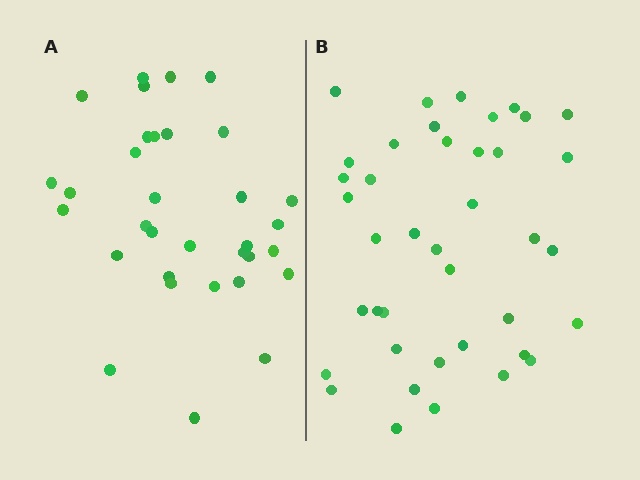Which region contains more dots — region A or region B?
Region B (the right region) has more dots.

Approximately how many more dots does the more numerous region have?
Region B has roughly 8 or so more dots than region A.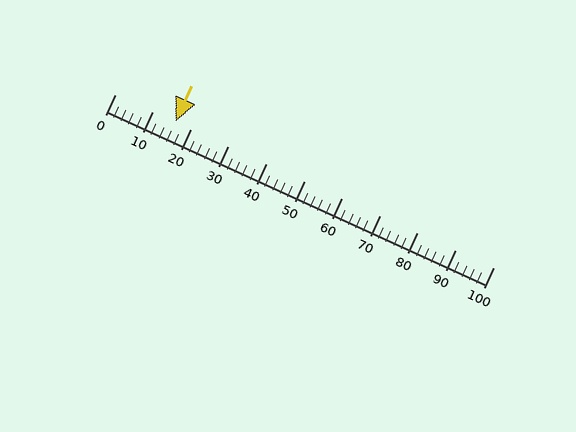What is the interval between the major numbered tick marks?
The major tick marks are spaced 10 units apart.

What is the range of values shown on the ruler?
The ruler shows values from 0 to 100.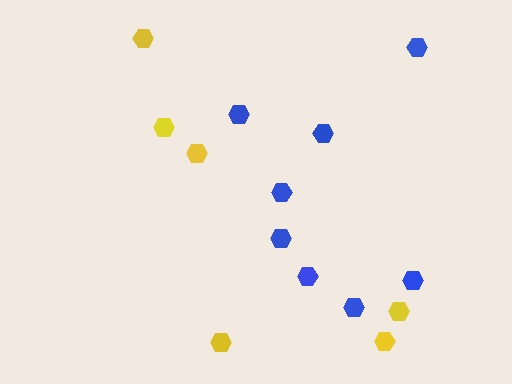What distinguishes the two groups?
There are 2 groups: one group of blue hexagons (8) and one group of yellow hexagons (6).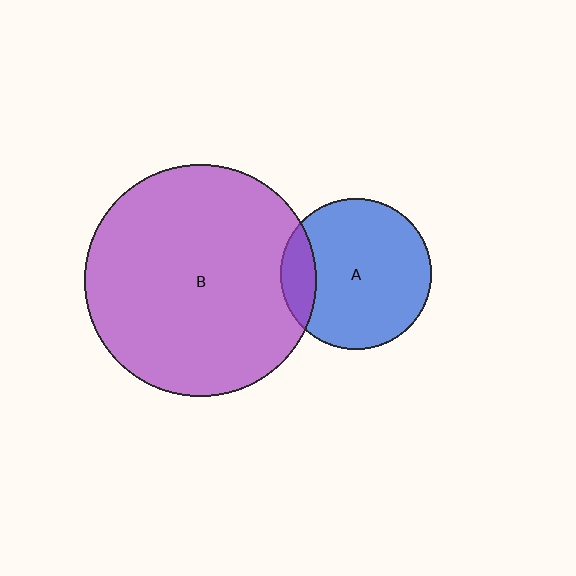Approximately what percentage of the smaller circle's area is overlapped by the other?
Approximately 15%.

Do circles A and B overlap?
Yes.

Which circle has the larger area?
Circle B (purple).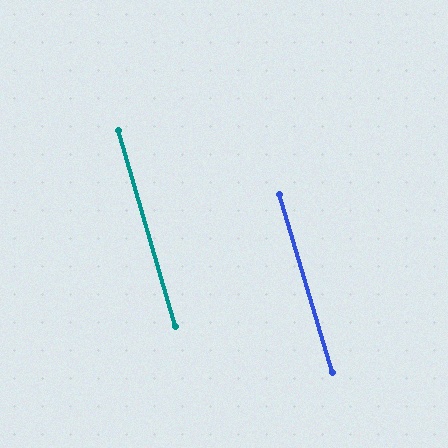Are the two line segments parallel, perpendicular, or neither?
Parallel — their directions differ by only 0.2°.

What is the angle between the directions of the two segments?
Approximately 0 degrees.